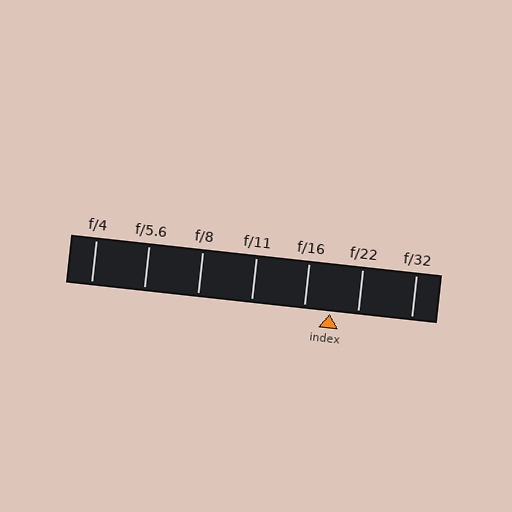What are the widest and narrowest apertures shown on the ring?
The widest aperture shown is f/4 and the narrowest is f/32.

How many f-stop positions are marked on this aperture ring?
There are 7 f-stop positions marked.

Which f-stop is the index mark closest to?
The index mark is closest to f/16.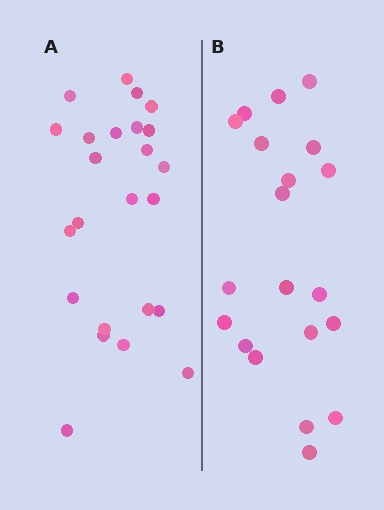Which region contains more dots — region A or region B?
Region A (the left region) has more dots.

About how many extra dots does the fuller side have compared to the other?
Region A has about 4 more dots than region B.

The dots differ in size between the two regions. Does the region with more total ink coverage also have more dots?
No. Region B has more total ink coverage because its dots are larger, but region A actually contains more individual dots. Total area can be misleading — the number of items is what matters here.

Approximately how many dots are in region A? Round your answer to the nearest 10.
About 20 dots. (The exact count is 24, which rounds to 20.)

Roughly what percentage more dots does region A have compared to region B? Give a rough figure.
About 20% more.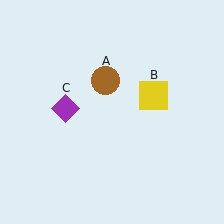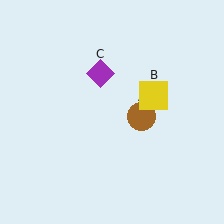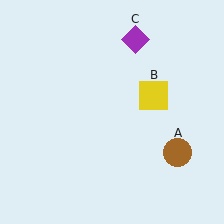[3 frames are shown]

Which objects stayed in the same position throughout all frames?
Yellow square (object B) remained stationary.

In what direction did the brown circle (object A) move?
The brown circle (object A) moved down and to the right.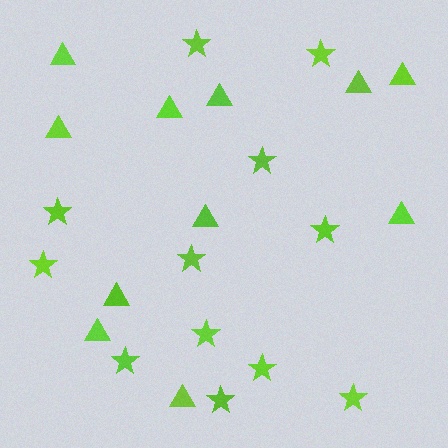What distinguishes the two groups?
There are 2 groups: one group of stars (12) and one group of triangles (11).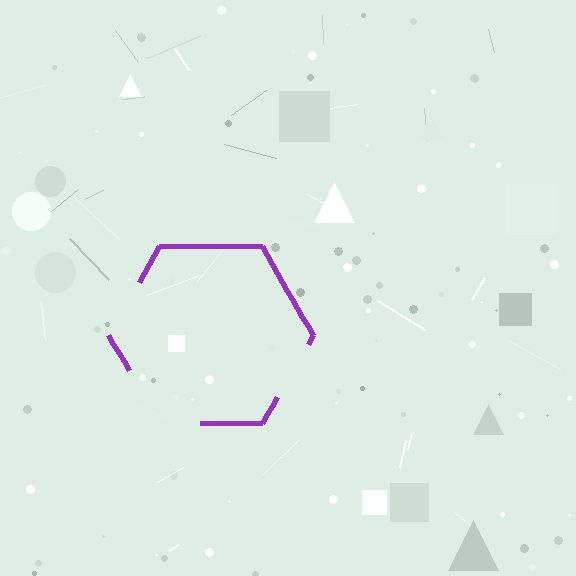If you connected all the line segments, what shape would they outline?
They would outline a hexagon.